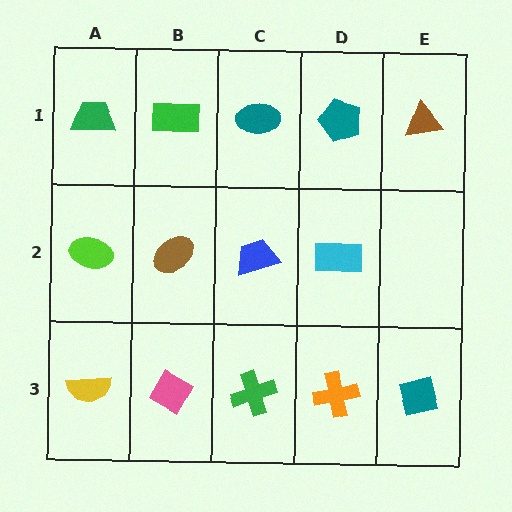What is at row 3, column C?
A green cross.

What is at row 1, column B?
A green rectangle.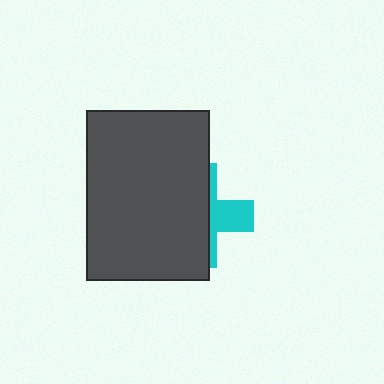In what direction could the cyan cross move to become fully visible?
The cyan cross could move right. That would shift it out from behind the dark gray rectangle entirely.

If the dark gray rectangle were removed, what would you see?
You would see the complete cyan cross.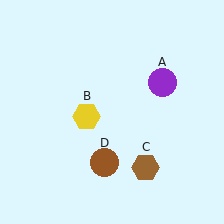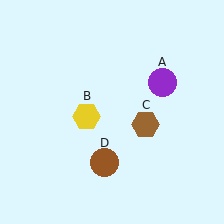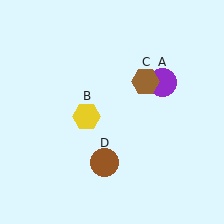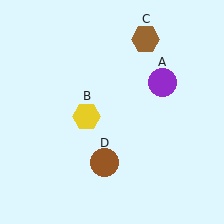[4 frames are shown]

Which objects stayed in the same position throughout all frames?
Purple circle (object A) and yellow hexagon (object B) and brown circle (object D) remained stationary.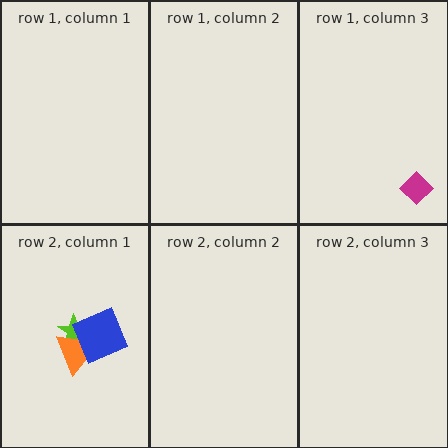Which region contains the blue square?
The row 2, column 1 region.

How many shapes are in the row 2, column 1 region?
3.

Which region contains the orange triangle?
The row 2, column 1 region.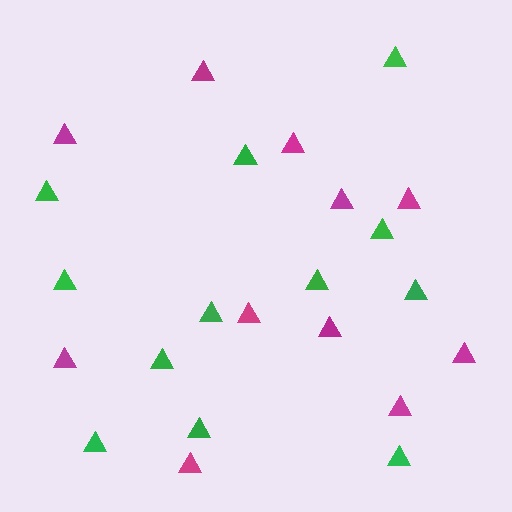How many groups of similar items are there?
There are 2 groups: one group of green triangles (12) and one group of magenta triangles (11).